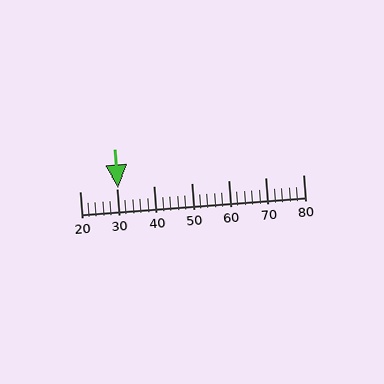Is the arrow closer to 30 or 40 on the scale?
The arrow is closer to 30.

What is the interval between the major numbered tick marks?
The major tick marks are spaced 10 units apart.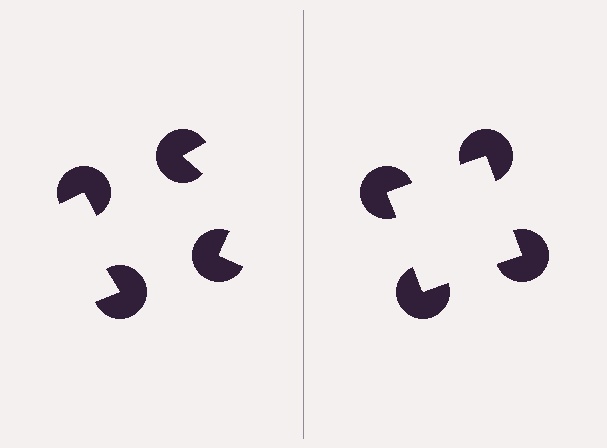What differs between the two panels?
The pac-man discs are positioned identically on both sides; only the wedge orientations differ. On the right they align to a square; on the left they are misaligned.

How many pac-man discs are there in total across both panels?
8 — 4 on each side.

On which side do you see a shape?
An illusory square appears on the right side. On the left side the wedge cuts are rotated, so no coherent shape forms.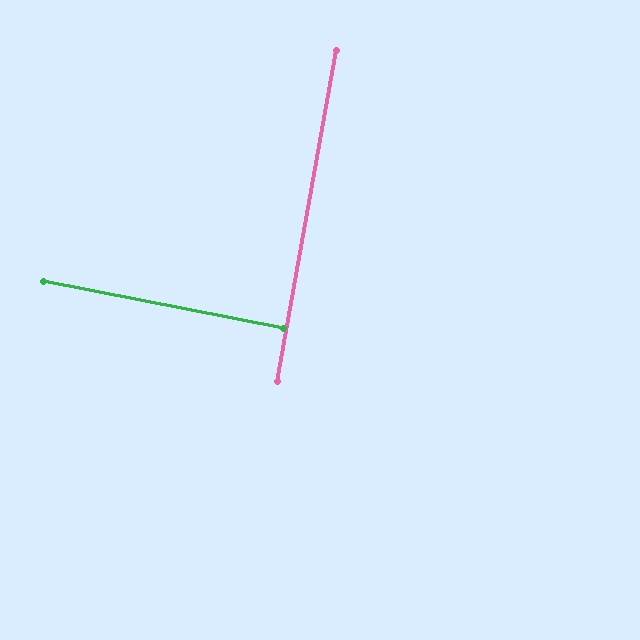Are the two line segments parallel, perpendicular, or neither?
Perpendicular — they meet at approximately 89°.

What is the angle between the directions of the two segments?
Approximately 89 degrees.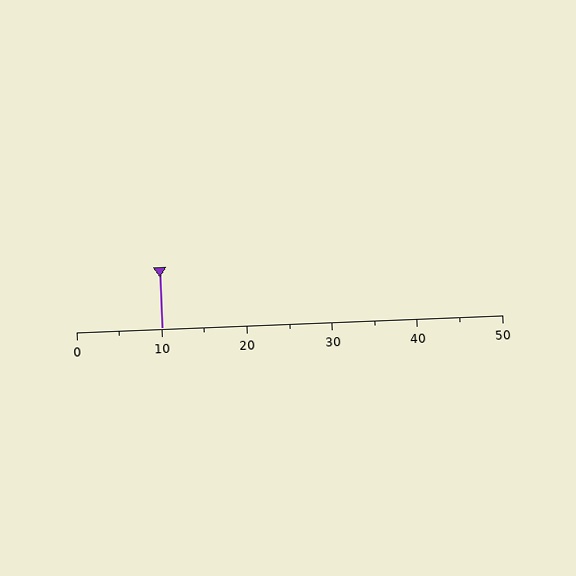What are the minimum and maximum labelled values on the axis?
The axis runs from 0 to 50.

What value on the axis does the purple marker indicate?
The marker indicates approximately 10.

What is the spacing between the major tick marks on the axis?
The major ticks are spaced 10 apart.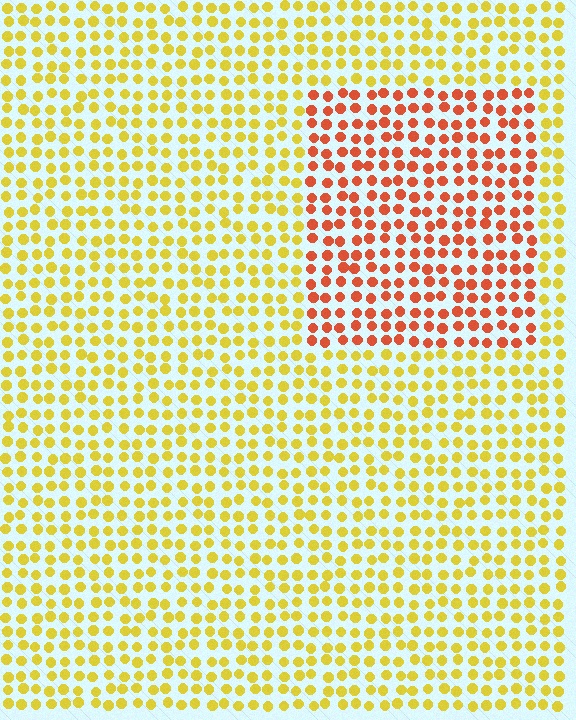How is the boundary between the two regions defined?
The boundary is defined purely by a slight shift in hue (about 45 degrees). Spacing, size, and orientation are identical on both sides.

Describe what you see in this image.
The image is filled with small yellow elements in a uniform arrangement. A rectangle-shaped region is visible where the elements are tinted to a slightly different hue, forming a subtle color boundary.